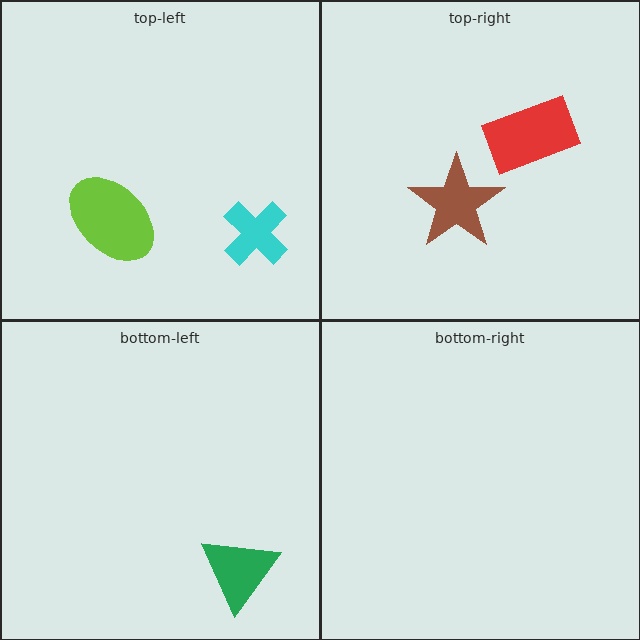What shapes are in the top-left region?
The lime ellipse, the cyan cross.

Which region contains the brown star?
The top-right region.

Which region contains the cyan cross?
The top-left region.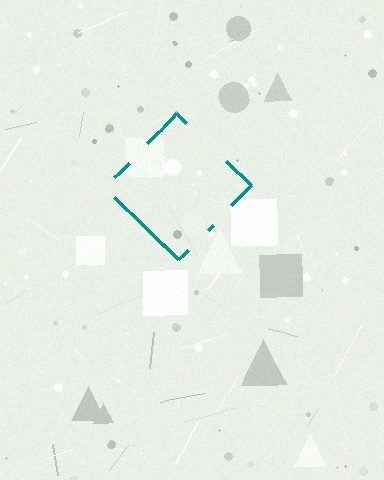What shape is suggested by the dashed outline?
The dashed outline suggests a diamond.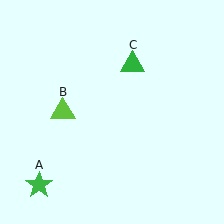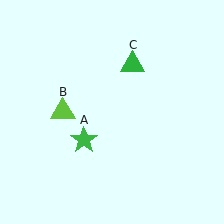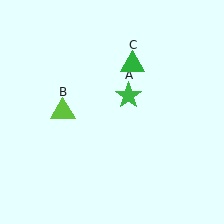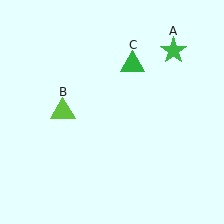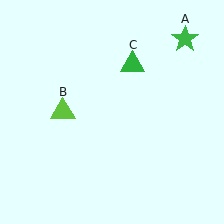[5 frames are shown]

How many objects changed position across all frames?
1 object changed position: green star (object A).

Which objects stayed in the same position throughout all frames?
Lime triangle (object B) and green triangle (object C) remained stationary.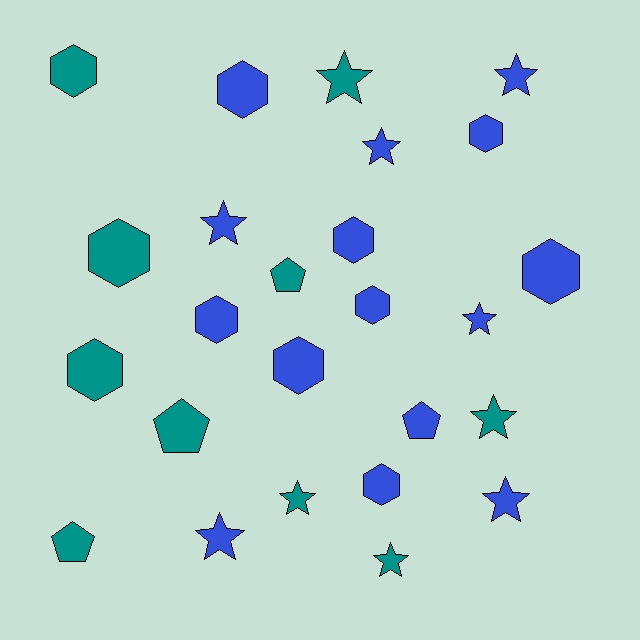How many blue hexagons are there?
There are 8 blue hexagons.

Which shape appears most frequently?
Hexagon, with 11 objects.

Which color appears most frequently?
Blue, with 15 objects.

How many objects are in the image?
There are 25 objects.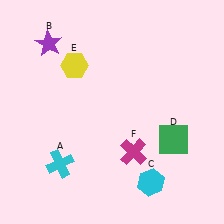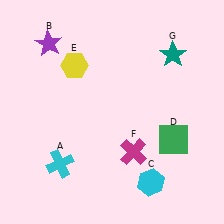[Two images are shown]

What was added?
A teal star (G) was added in Image 2.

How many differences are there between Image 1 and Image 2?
There is 1 difference between the two images.